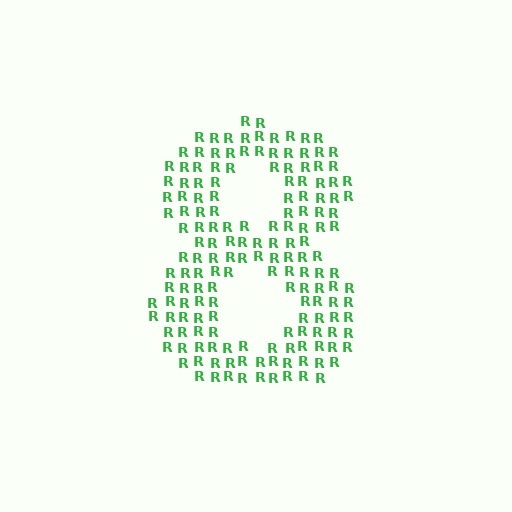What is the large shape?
The large shape is the digit 8.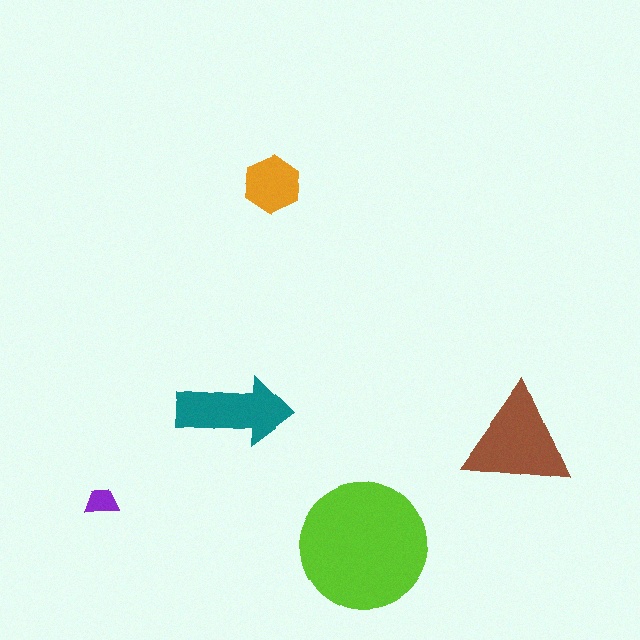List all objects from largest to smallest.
The lime circle, the brown triangle, the teal arrow, the orange hexagon, the purple trapezoid.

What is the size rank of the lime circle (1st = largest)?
1st.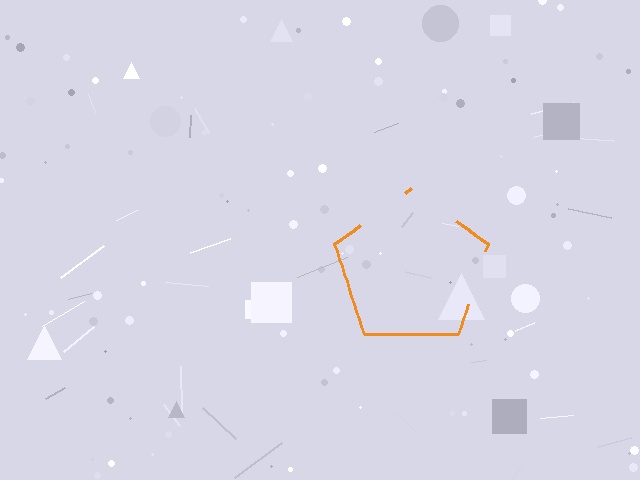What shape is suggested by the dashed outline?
The dashed outline suggests a pentagon.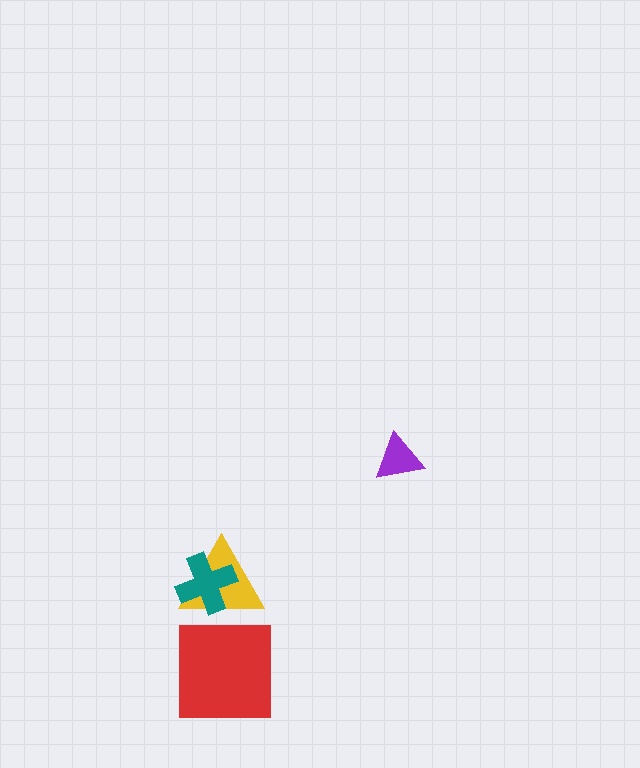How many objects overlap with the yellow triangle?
1 object overlaps with the yellow triangle.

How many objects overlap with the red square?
0 objects overlap with the red square.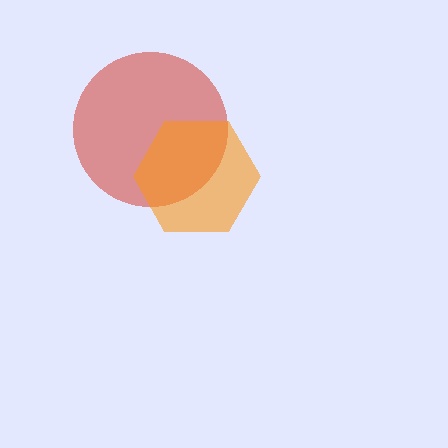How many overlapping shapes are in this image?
There are 2 overlapping shapes in the image.